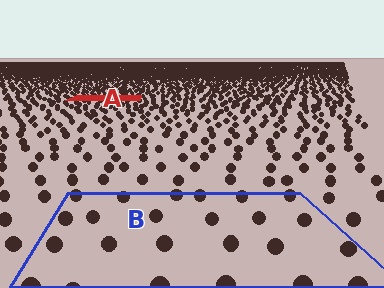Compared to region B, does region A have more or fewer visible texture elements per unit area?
Region A has more texture elements per unit area — they are packed more densely because it is farther away.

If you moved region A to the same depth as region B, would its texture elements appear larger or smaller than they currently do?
They would appear larger. At a closer depth, the same texture elements are projected at a bigger on-screen size.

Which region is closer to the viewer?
Region B is closer. The texture elements there are larger and more spread out.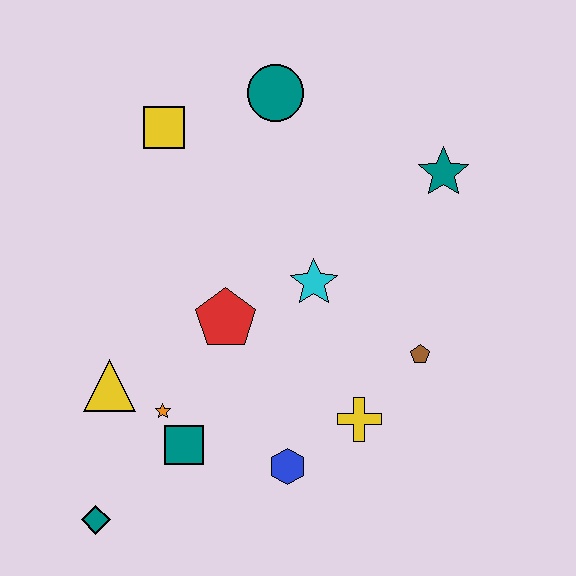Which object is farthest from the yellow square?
The teal diamond is farthest from the yellow square.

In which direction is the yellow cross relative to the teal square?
The yellow cross is to the right of the teal square.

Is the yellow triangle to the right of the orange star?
No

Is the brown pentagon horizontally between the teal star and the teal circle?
Yes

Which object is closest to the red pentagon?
The cyan star is closest to the red pentagon.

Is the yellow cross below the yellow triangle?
Yes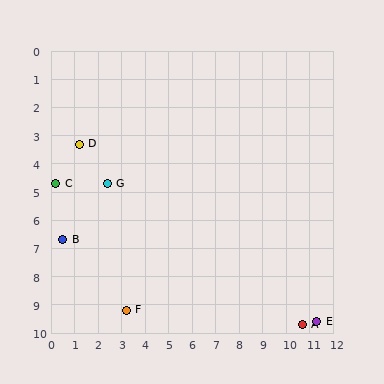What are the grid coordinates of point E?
Point E is at approximately (11.3, 9.6).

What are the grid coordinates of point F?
Point F is at approximately (3.2, 9.2).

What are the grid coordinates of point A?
Point A is at approximately (10.7, 9.7).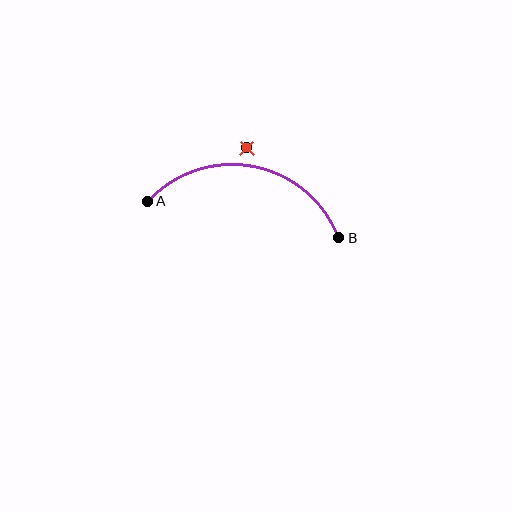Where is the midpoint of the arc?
The arc midpoint is the point on the curve farthest from the straight line joining A and B. It sits above that line.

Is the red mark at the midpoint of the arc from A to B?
No — the red mark does not lie on the arc at all. It sits slightly outside the curve.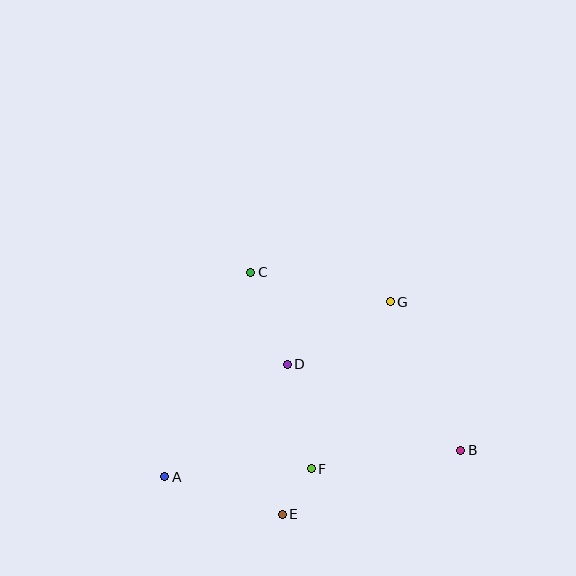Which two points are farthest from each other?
Points A and B are farthest from each other.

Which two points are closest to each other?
Points E and F are closest to each other.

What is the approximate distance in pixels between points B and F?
The distance between B and F is approximately 151 pixels.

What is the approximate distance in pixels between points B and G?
The distance between B and G is approximately 164 pixels.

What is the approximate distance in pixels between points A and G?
The distance between A and G is approximately 285 pixels.